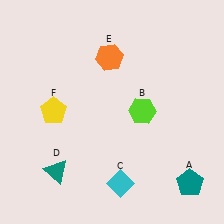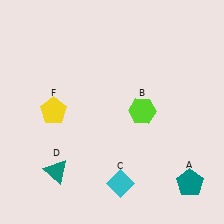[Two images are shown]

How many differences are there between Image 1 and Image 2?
There is 1 difference between the two images.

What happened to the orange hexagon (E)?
The orange hexagon (E) was removed in Image 2. It was in the top-left area of Image 1.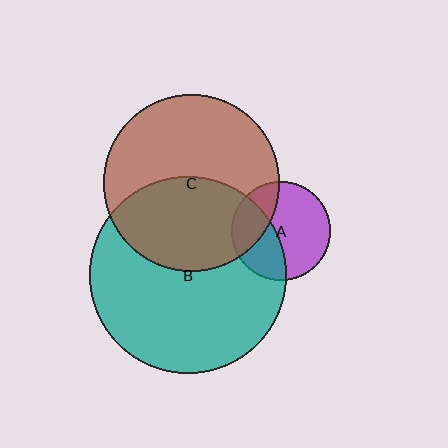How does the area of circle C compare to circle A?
Approximately 3.2 times.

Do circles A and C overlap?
Yes.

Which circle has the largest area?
Circle B (teal).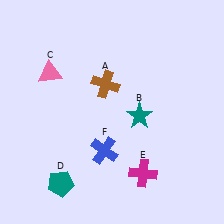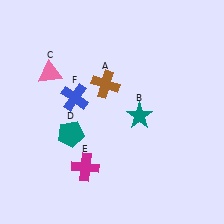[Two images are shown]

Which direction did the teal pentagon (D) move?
The teal pentagon (D) moved up.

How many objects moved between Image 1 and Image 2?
3 objects moved between the two images.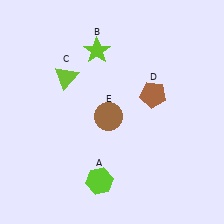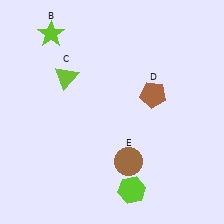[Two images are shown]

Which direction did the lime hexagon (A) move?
The lime hexagon (A) moved right.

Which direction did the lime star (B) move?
The lime star (B) moved left.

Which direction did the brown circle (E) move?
The brown circle (E) moved down.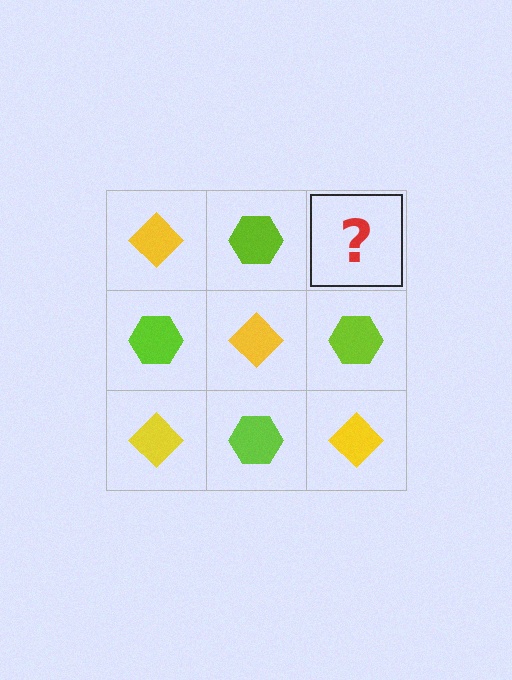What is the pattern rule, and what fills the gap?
The rule is that it alternates yellow diamond and lime hexagon in a checkerboard pattern. The gap should be filled with a yellow diamond.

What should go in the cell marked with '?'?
The missing cell should contain a yellow diamond.